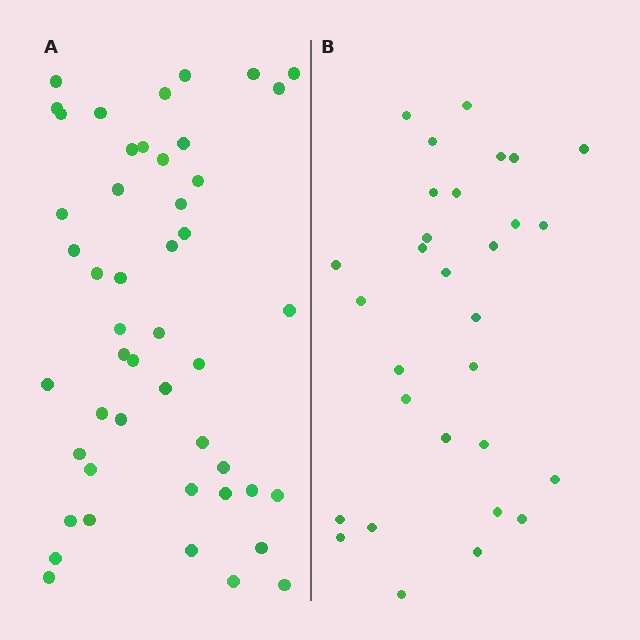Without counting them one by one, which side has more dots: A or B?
Region A (the left region) has more dots.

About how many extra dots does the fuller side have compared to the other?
Region A has approximately 20 more dots than region B.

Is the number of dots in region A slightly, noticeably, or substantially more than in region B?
Region A has substantially more. The ratio is roughly 1.6 to 1.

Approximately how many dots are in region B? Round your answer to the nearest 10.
About 30 dots.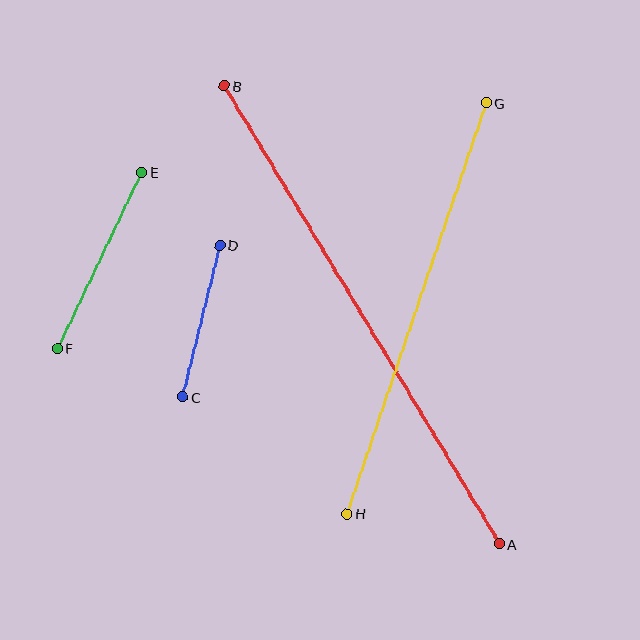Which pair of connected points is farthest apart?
Points A and B are farthest apart.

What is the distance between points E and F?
The distance is approximately 195 pixels.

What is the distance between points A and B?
The distance is approximately 535 pixels.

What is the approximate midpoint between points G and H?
The midpoint is at approximately (417, 308) pixels.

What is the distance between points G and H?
The distance is approximately 434 pixels.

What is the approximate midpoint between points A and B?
The midpoint is at approximately (362, 315) pixels.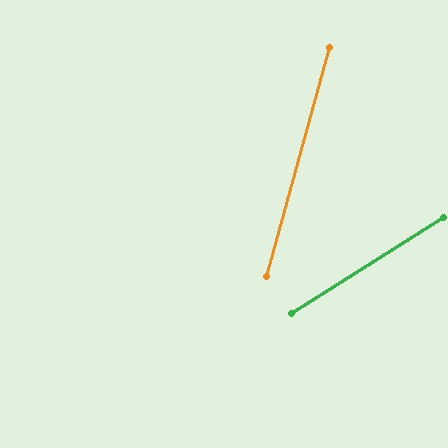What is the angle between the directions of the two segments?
Approximately 42 degrees.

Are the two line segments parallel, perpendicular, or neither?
Neither parallel nor perpendicular — they differ by about 42°.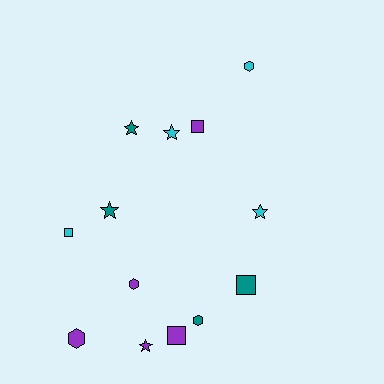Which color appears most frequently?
Purple, with 5 objects.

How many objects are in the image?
There are 13 objects.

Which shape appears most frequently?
Star, with 5 objects.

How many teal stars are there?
There are 2 teal stars.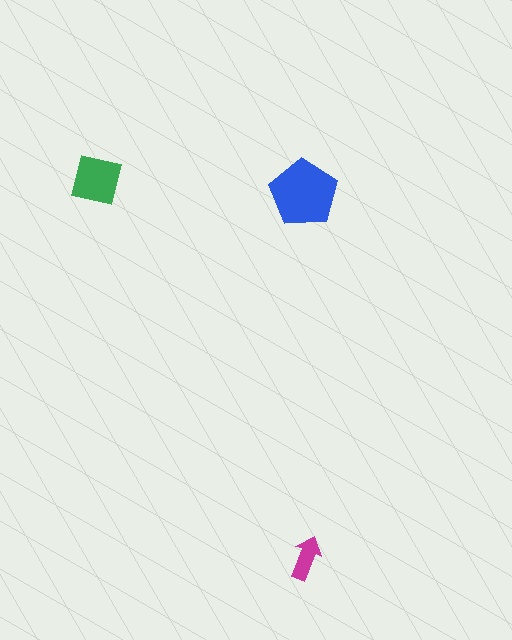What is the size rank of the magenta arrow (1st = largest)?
3rd.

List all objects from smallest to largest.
The magenta arrow, the green square, the blue pentagon.